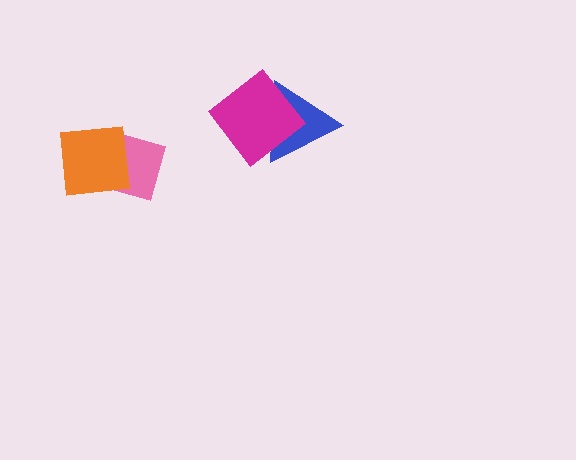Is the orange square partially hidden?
No, no other shape covers it.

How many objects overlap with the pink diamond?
1 object overlaps with the pink diamond.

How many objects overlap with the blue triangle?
1 object overlaps with the blue triangle.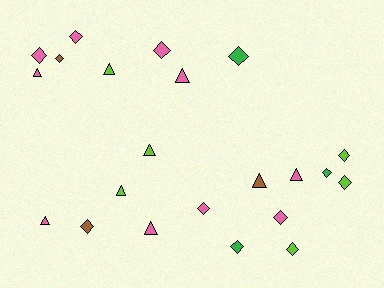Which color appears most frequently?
Pink, with 10 objects.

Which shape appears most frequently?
Diamond, with 13 objects.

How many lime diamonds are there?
There are 3 lime diamonds.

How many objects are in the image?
There are 22 objects.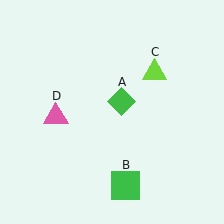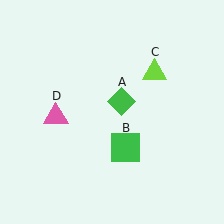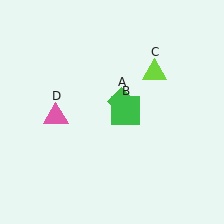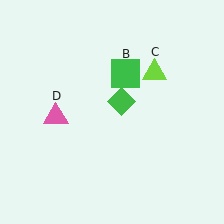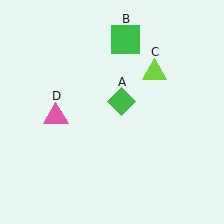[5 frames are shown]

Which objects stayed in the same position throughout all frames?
Green diamond (object A) and lime triangle (object C) and pink triangle (object D) remained stationary.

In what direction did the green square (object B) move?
The green square (object B) moved up.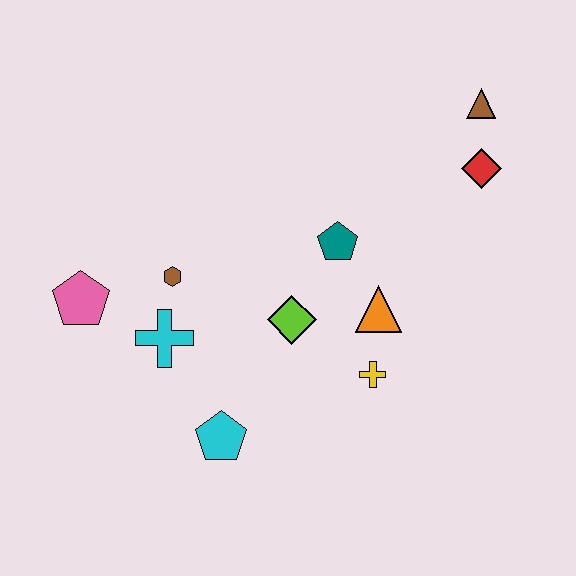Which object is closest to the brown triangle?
The red diamond is closest to the brown triangle.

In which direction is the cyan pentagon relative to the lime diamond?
The cyan pentagon is below the lime diamond.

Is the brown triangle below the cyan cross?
No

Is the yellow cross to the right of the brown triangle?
No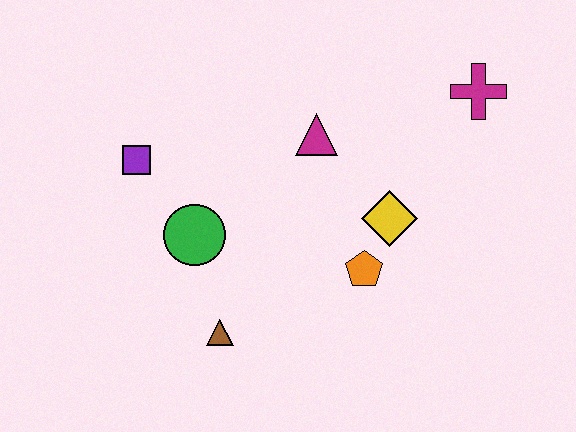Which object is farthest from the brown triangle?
The magenta cross is farthest from the brown triangle.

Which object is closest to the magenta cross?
The yellow diamond is closest to the magenta cross.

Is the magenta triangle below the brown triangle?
No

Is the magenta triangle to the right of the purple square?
Yes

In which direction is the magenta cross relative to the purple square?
The magenta cross is to the right of the purple square.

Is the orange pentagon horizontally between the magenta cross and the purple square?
Yes